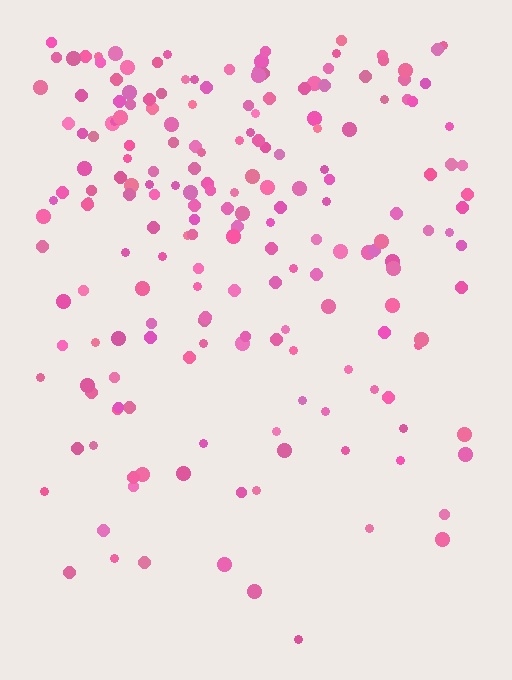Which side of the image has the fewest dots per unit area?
The bottom.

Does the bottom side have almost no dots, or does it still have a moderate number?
Still a moderate number, just noticeably fewer than the top.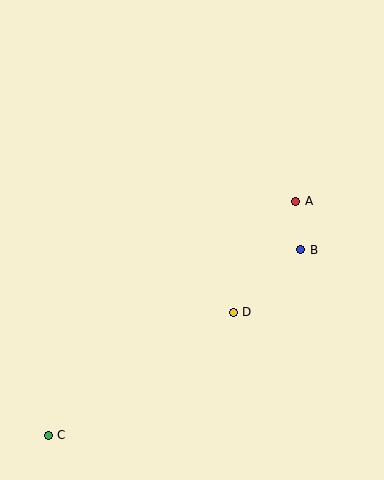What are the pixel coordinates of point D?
Point D is at (233, 312).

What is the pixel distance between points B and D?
The distance between B and D is 92 pixels.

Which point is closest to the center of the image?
Point D at (233, 312) is closest to the center.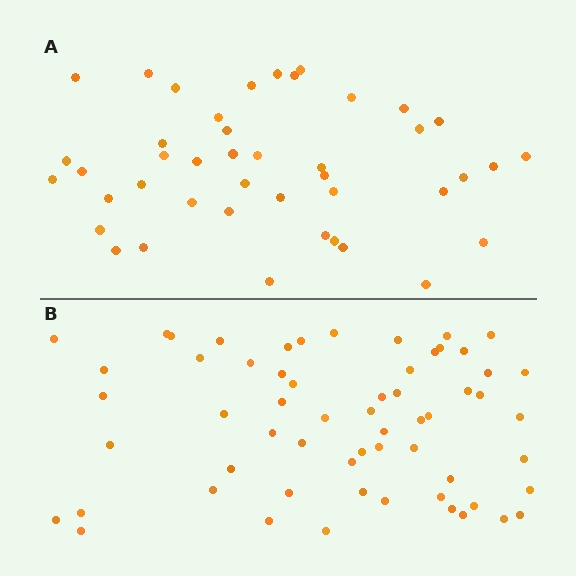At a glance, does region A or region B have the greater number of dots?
Region B (the bottom region) has more dots.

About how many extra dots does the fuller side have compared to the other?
Region B has approximately 15 more dots than region A.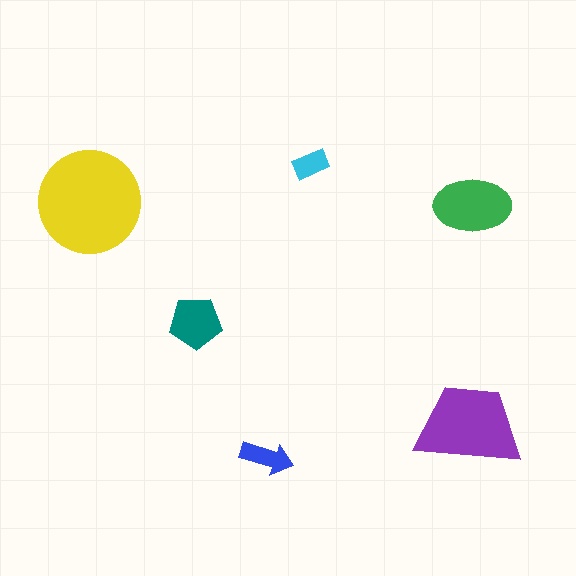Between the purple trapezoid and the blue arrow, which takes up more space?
The purple trapezoid.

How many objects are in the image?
There are 6 objects in the image.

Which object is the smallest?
The cyan rectangle.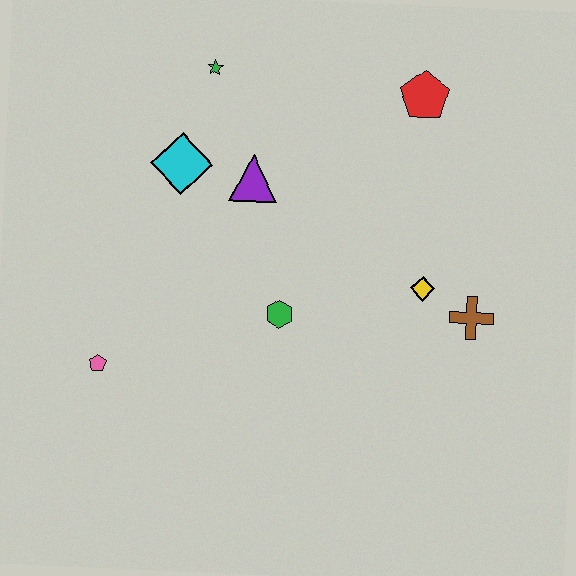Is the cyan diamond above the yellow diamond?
Yes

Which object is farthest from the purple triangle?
The brown cross is farthest from the purple triangle.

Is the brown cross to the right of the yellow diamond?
Yes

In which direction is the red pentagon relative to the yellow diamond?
The red pentagon is above the yellow diamond.